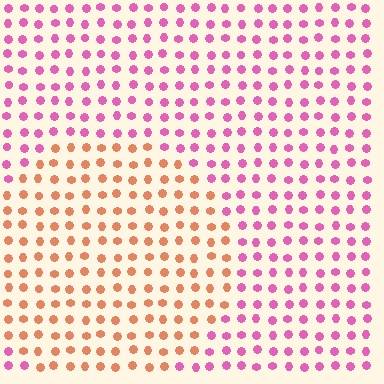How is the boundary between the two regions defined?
The boundary is defined purely by a slight shift in hue (about 56 degrees). Spacing, size, and orientation are identical on both sides.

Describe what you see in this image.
The image is filled with small pink elements in a uniform arrangement. A circle-shaped region is visible where the elements are tinted to a slightly different hue, forming a subtle color boundary.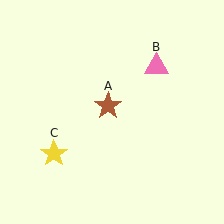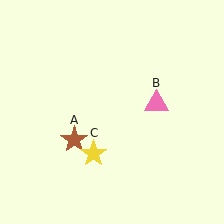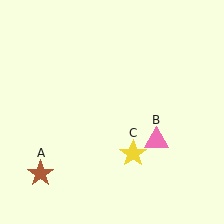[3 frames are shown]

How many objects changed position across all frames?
3 objects changed position: brown star (object A), pink triangle (object B), yellow star (object C).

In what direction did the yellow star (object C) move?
The yellow star (object C) moved right.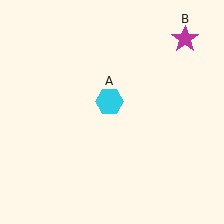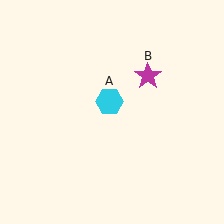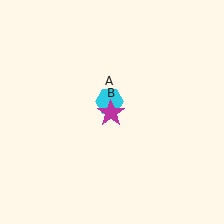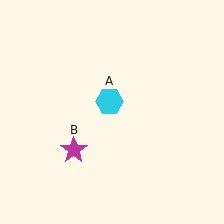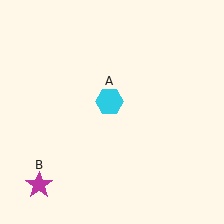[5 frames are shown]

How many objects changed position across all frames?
1 object changed position: magenta star (object B).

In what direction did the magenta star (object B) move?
The magenta star (object B) moved down and to the left.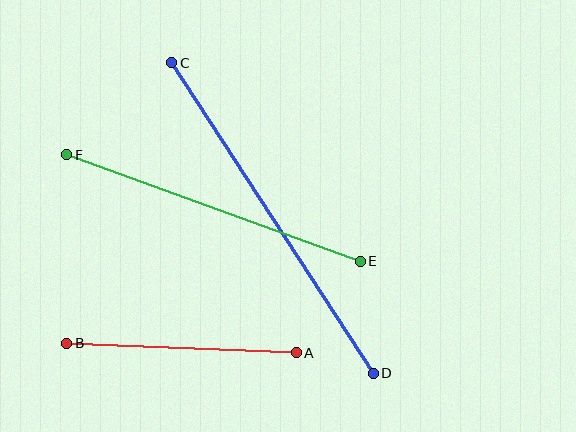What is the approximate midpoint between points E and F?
The midpoint is at approximately (213, 208) pixels.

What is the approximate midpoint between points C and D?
The midpoint is at approximately (273, 218) pixels.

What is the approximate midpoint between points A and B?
The midpoint is at approximately (182, 348) pixels.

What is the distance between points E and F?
The distance is approximately 312 pixels.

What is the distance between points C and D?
The distance is approximately 370 pixels.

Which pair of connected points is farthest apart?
Points C and D are farthest apart.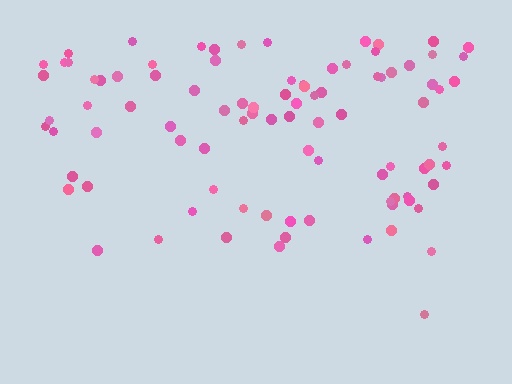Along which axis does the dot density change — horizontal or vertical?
Vertical.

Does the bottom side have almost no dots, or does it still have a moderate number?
Still a moderate number, just noticeably fewer than the top.